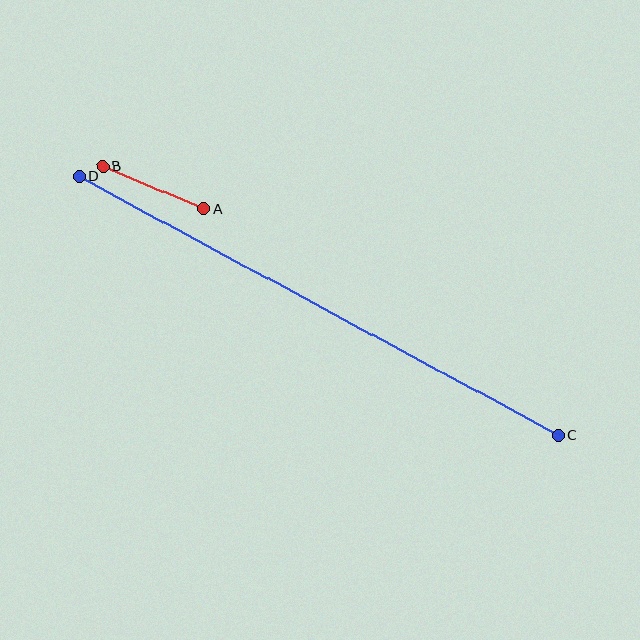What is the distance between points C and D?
The distance is approximately 544 pixels.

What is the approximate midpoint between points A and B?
The midpoint is at approximately (153, 188) pixels.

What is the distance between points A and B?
The distance is approximately 110 pixels.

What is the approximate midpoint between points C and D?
The midpoint is at approximately (319, 306) pixels.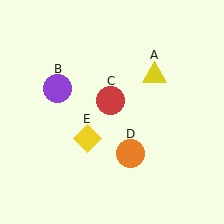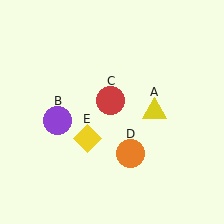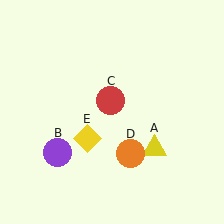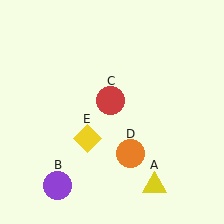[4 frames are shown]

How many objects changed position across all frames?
2 objects changed position: yellow triangle (object A), purple circle (object B).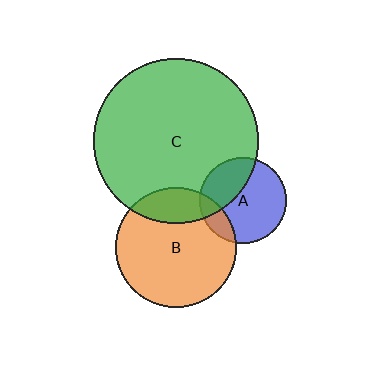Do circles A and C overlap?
Yes.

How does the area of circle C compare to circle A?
Approximately 3.6 times.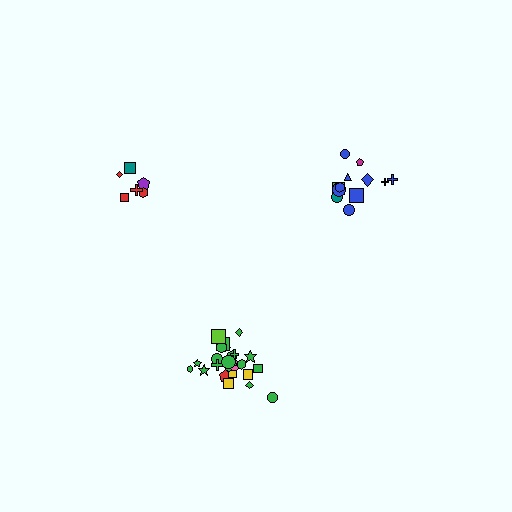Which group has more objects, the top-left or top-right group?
The top-right group.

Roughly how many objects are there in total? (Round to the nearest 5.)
Roughly 45 objects in total.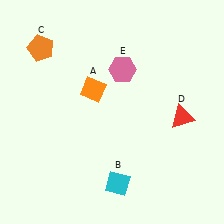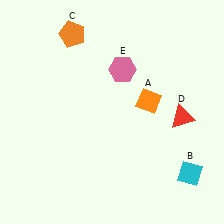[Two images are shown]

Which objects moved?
The objects that moved are: the orange diamond (A), the cyan diamond (B), the orange pentagon (C).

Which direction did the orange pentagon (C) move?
The orange pentagon (C) moved right.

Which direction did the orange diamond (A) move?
The orange diamond (A) moved right.